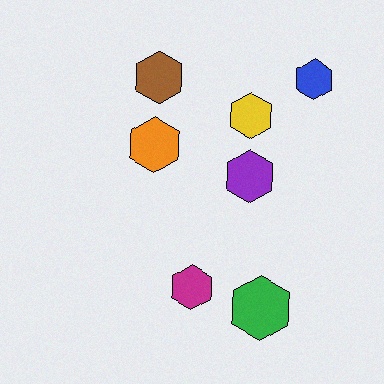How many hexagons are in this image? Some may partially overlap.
There are 7 hexagons.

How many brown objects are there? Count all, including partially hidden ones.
There is 1 brown object.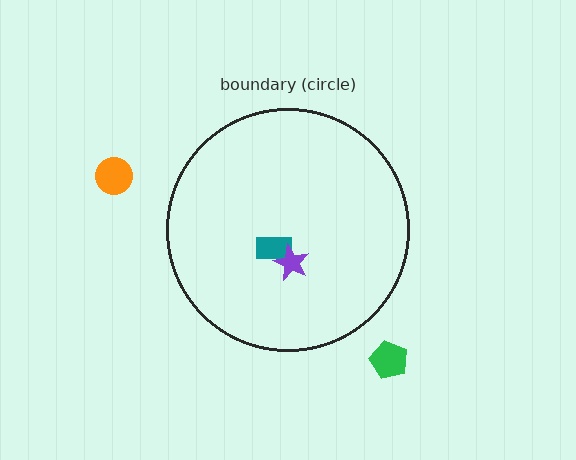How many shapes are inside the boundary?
2 inside, 2 outside.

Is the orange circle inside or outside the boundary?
Outside.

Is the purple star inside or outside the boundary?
Inside.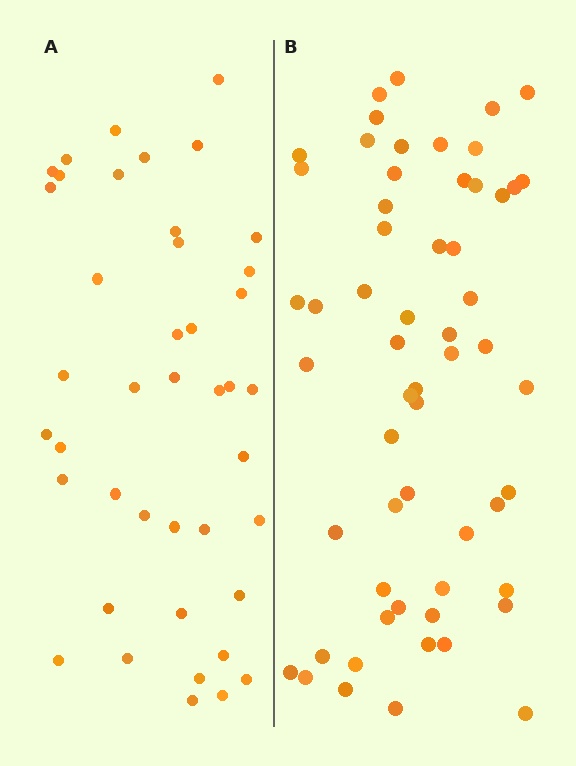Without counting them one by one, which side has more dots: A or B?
Region B (the right region) has more dots.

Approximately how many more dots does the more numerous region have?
Region B has approximately 15 more dots than region A.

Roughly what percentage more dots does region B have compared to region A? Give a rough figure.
About 40% more.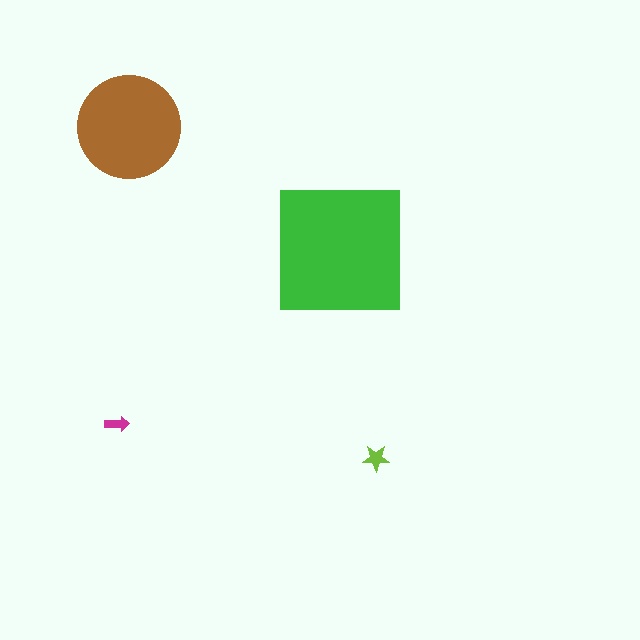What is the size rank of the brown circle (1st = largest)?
2nd.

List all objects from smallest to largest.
The magenta arrow, the lime star, the brown circle, the green square.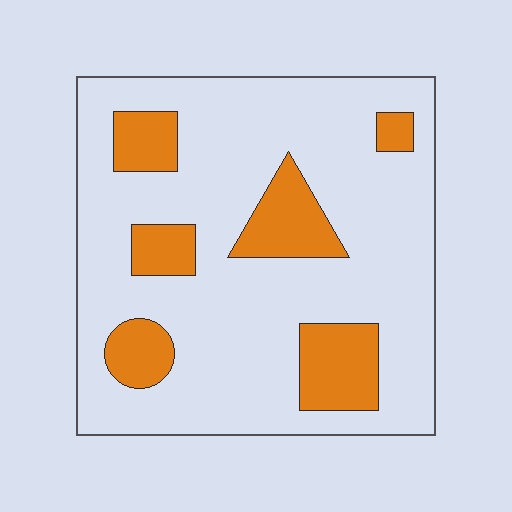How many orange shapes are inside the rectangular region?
6.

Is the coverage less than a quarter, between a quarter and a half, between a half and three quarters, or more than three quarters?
Less than a quarter.